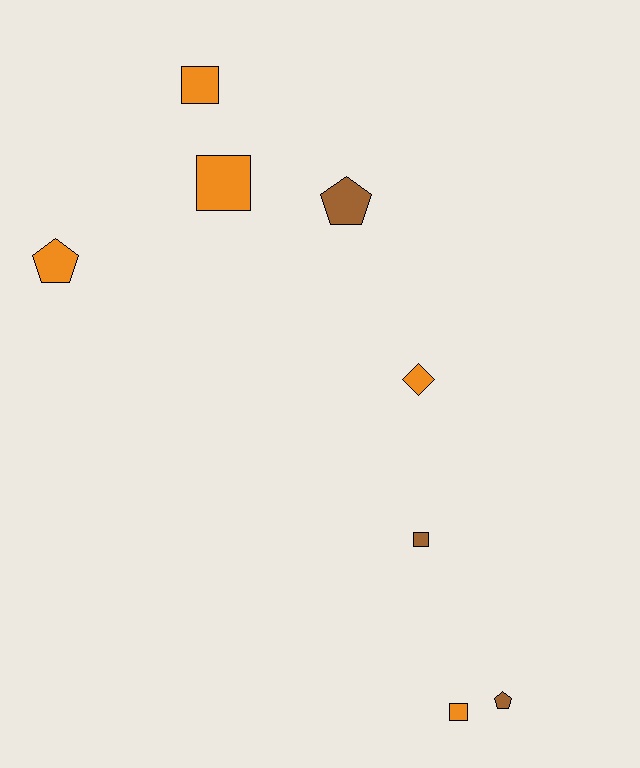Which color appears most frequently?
Orange, with 5 objects.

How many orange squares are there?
There are 3 orange squares.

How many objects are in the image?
There are 8 objects.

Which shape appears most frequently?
Square, with 4 objects.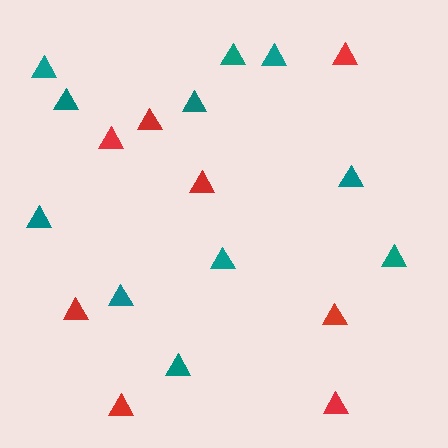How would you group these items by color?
There are 2 groups: one group of red triangles (8) and one group of teal triangles (11).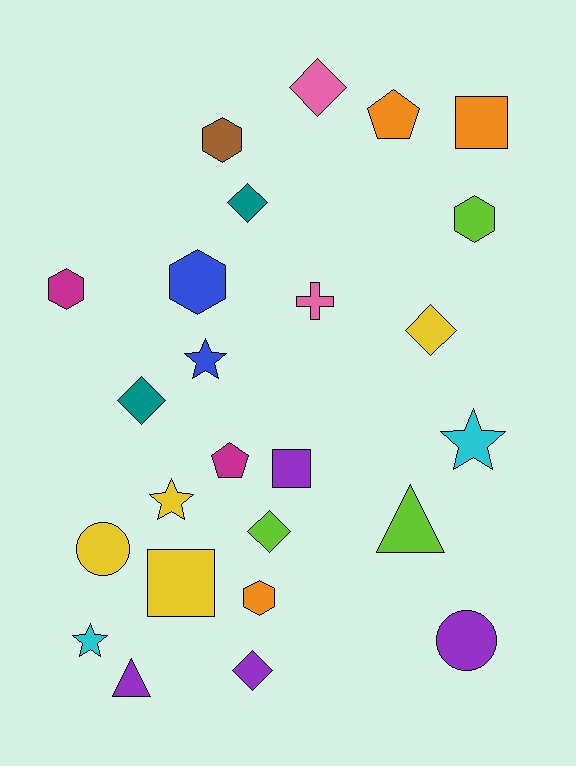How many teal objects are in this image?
There are 2 teal objects.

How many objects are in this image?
There are 25 objects.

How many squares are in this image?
There are 3 squares.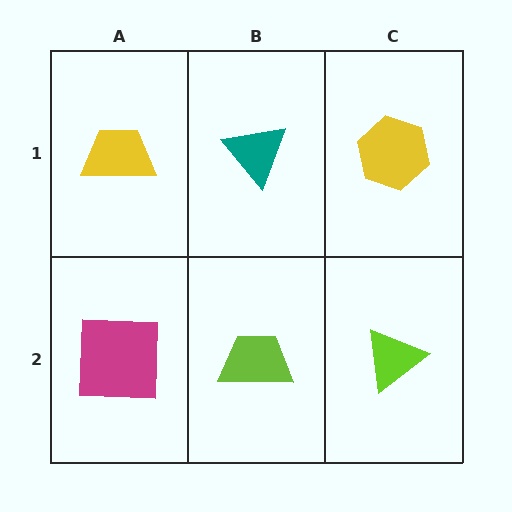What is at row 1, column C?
A yellow hexagon.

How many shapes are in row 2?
3 shapes.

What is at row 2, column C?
A lime triangle.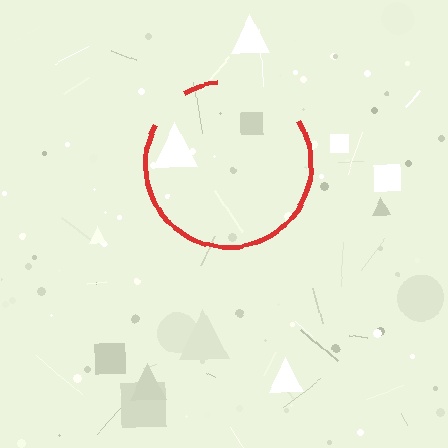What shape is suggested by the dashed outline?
The dashed outline suggests a circle.